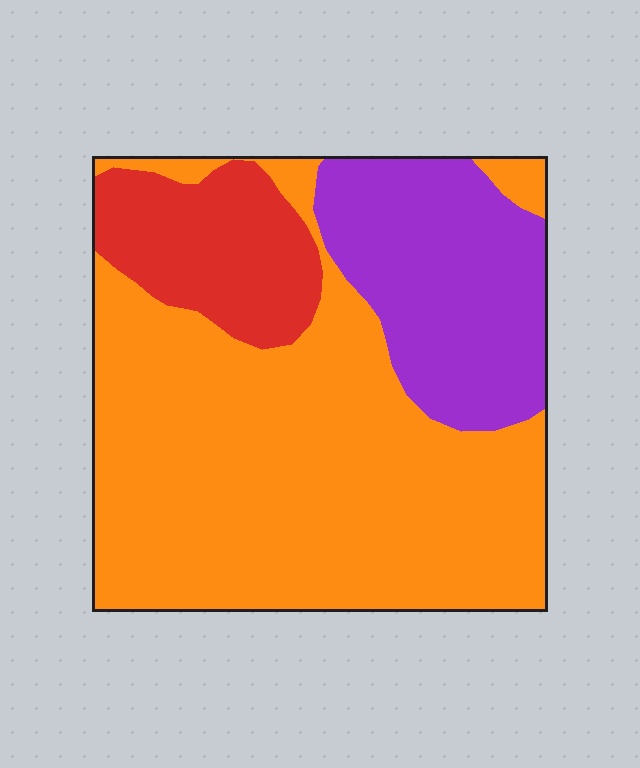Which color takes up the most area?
Orange, at roughly 60%.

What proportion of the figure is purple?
Purple takes up about one quarter (1/4) of the figure.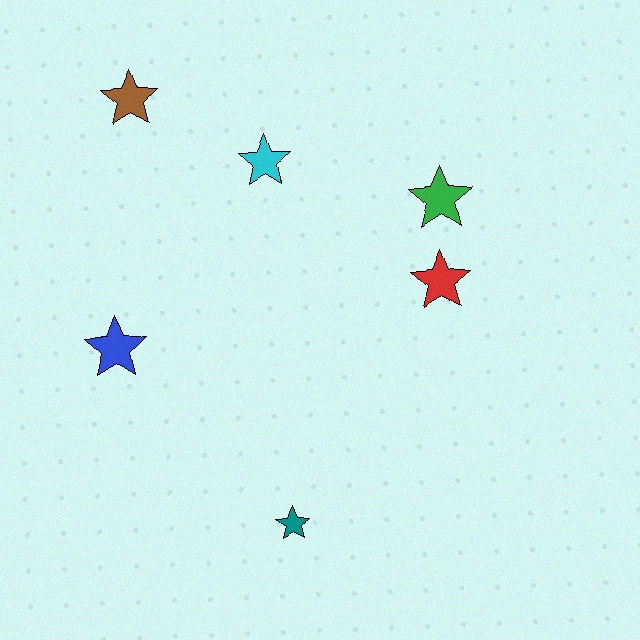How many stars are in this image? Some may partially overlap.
There are 6 stars.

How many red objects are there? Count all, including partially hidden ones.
There is 1 red object.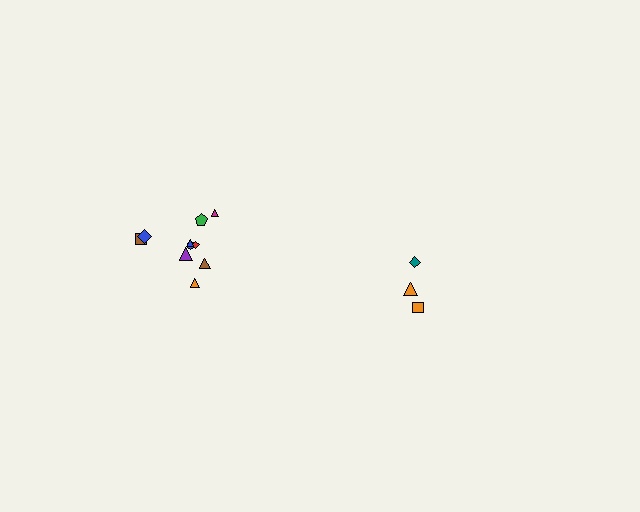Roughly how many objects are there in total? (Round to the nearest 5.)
Roughly 15 objects in total.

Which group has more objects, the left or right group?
The left group.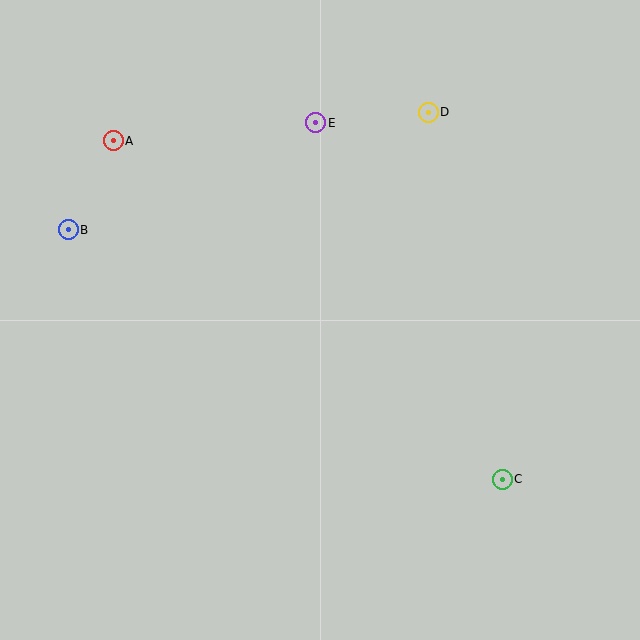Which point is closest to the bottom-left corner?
Point B is closest to the bottom-left corner.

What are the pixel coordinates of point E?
Point E is at (316, 123).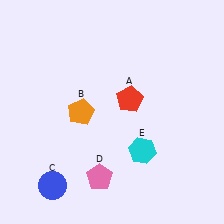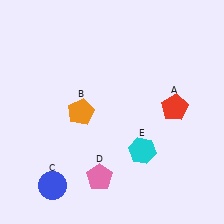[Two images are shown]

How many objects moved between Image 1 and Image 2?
1 object moved between the two images.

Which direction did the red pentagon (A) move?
The red pentagon (A) moved right.